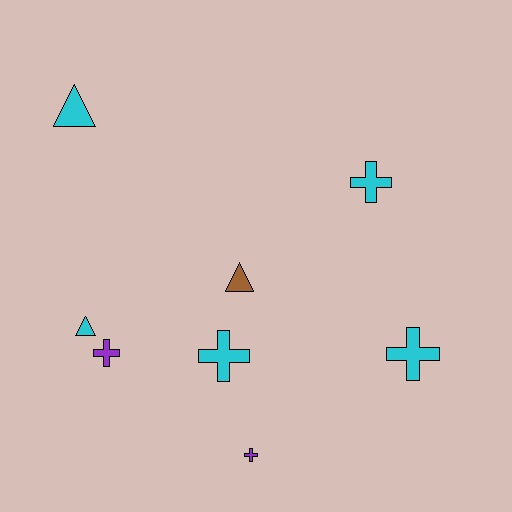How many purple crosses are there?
There are 2 purple crosses.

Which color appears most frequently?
Cyan, with 5 objects.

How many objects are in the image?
There are 8 objects.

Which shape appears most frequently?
Cross, with 5 objects.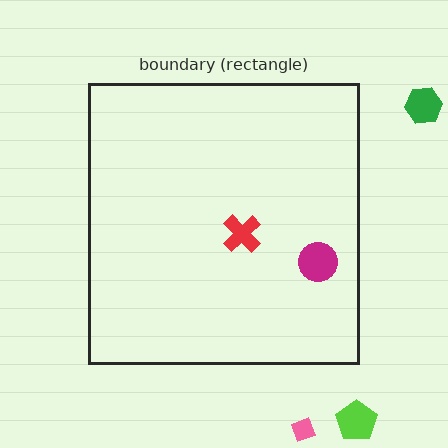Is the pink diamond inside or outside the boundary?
Outside.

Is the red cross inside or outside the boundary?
Inside.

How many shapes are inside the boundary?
2 inside, 3 outside.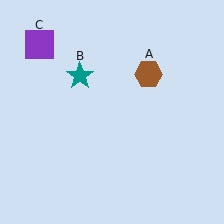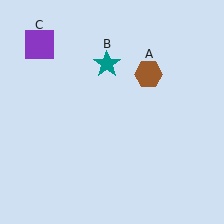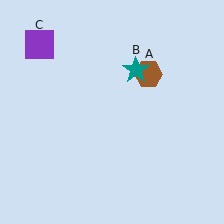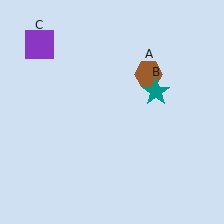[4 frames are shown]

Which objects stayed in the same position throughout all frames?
Brown hexagon (object A) and purple square (object C) remained stationary.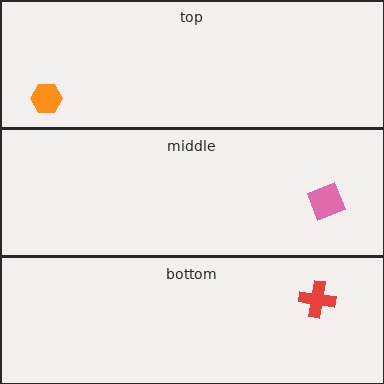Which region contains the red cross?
The bottom region.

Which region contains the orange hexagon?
The top region.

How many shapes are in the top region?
1.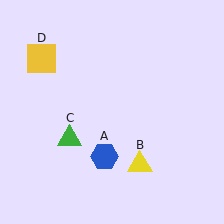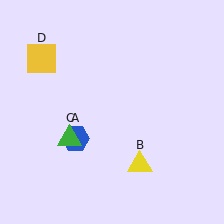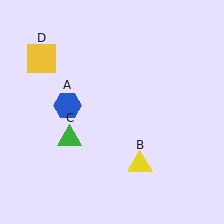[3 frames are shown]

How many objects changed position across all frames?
1 object changed position: blue hexagon (object A).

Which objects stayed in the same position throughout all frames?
Yellow triangle (object B) and green triangle (object C) and yellow square (object D) remained stationary.